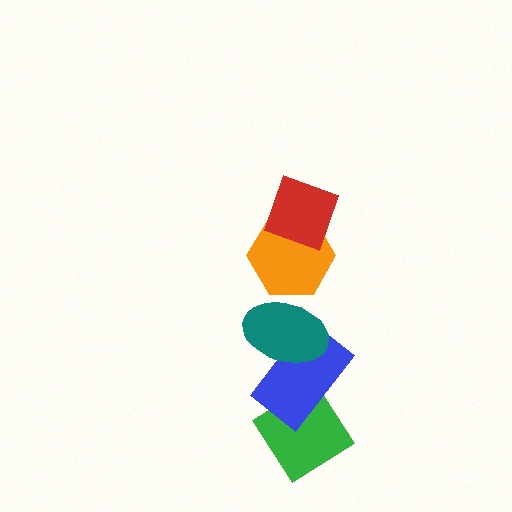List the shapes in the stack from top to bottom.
From top to bottom: the red diamond, the orange hexagon, the teal ellipse, the blue rectangle, the green diamond.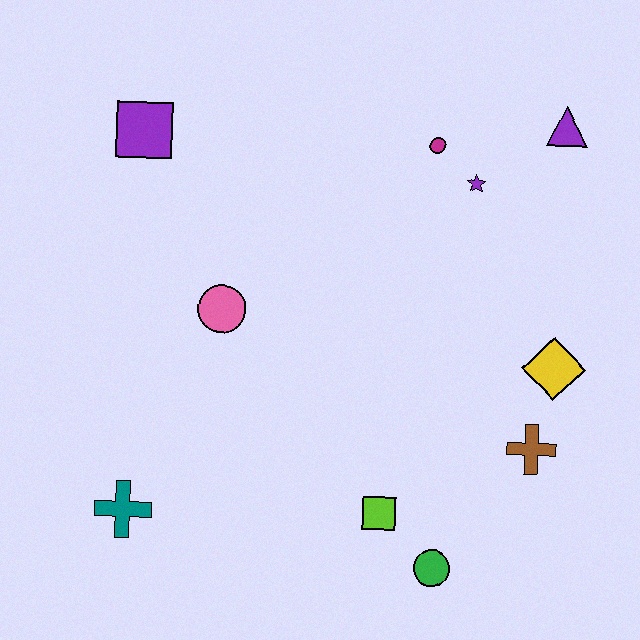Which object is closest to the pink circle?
The purple square is closest to the pink circle.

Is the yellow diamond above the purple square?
No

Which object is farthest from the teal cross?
The purple triangle is farthest from the teal cross.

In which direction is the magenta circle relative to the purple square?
The magenta circle is to the right of the purple square.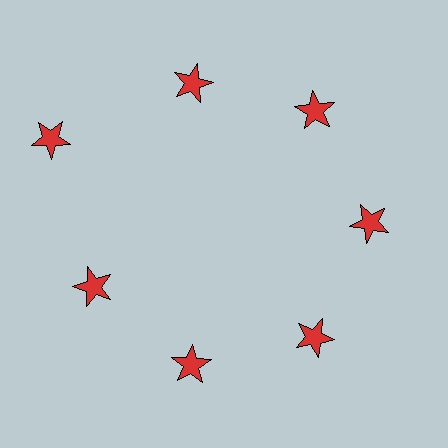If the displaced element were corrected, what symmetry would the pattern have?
It would have 7-fold rotational symmetry — the pattern would map onto itself every 51 degrees.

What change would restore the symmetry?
The symmetry would be restored by moving it inward, back onto the ring so that all 7 stars sit at equal angles and equal distance from the center.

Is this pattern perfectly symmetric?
No. The 7 red stars are arranged in a ring, but one element near the 10 o'clock position is pushed outward from the center, breaking the 7-fold rotational symmetry.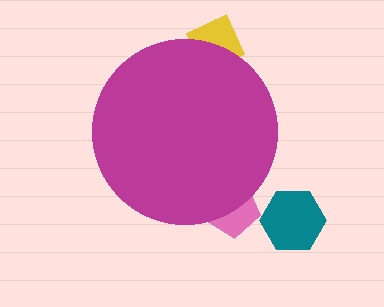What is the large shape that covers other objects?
A magenta circle.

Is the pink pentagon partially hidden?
Yes, the pink pentagon is partially hidden behind the magenta circle.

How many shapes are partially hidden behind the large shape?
2 shapes are partially hidden.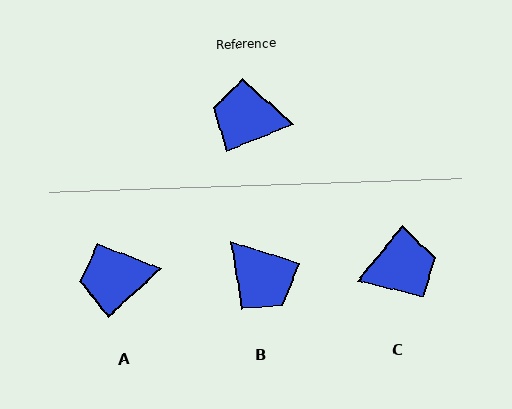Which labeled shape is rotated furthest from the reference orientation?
C, about 152 degrees away.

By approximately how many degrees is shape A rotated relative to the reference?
Approximately 21 degrees counter-clockwise.